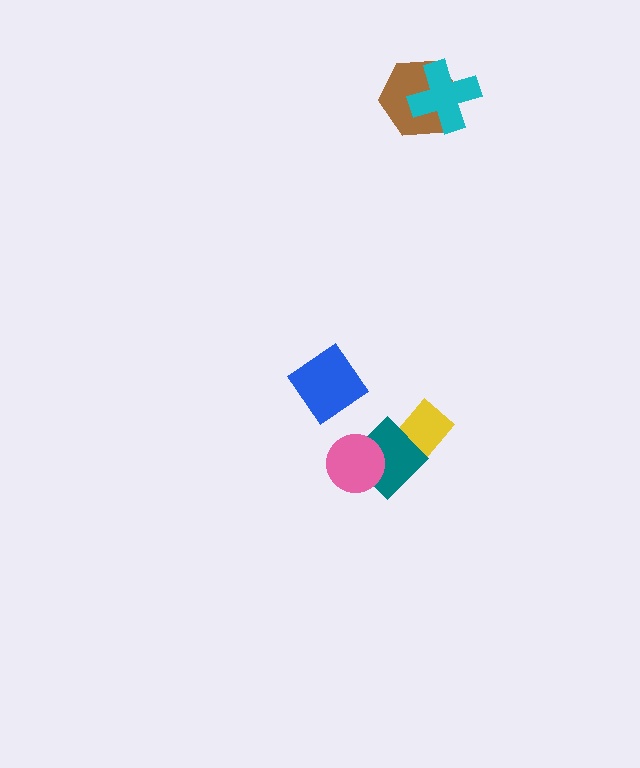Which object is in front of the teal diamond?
The pink circle is in front of the teal diamond.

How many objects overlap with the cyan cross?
1 object overlaps with the cyan cross.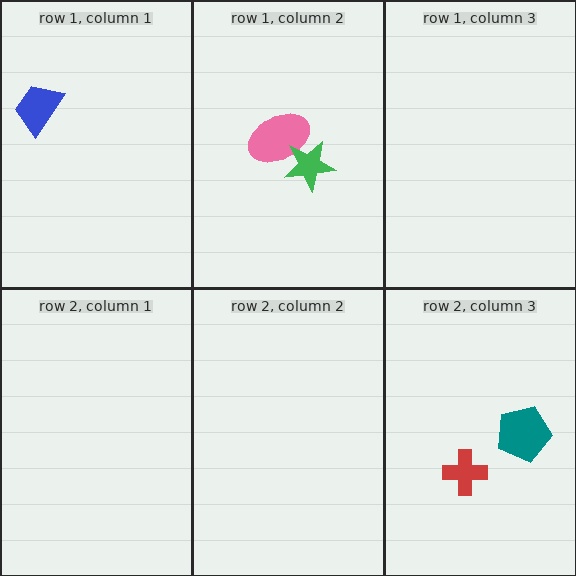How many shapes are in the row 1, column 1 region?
1.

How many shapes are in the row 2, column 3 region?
2.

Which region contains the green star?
The row 1, column 2 region.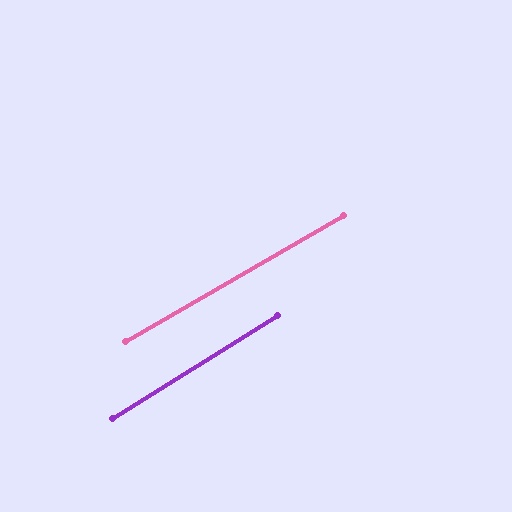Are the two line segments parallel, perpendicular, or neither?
Parallel — their directions differ by only 1.8°.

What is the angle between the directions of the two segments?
Approximately 2 degrees.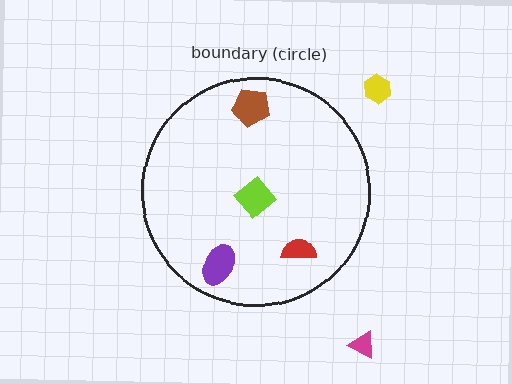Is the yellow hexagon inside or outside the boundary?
Outside.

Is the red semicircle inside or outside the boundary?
Inside.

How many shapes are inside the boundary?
4 inside, 2 outside.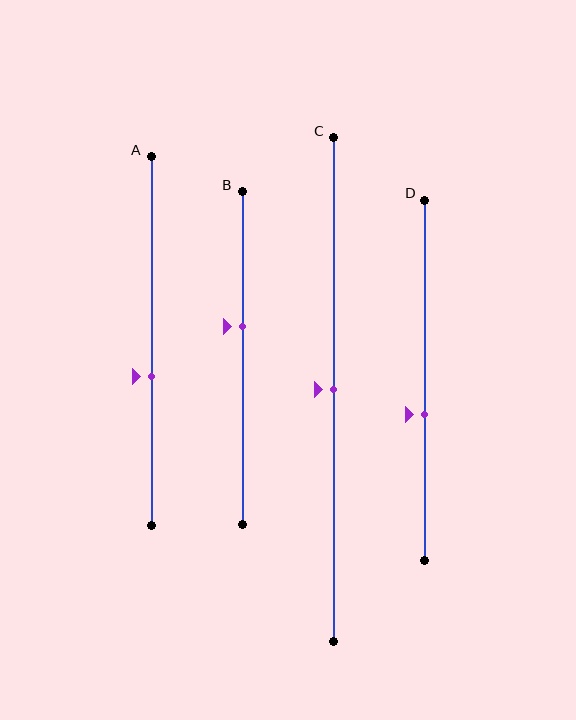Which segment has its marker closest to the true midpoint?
Segment C has its marker closest to the true midpoint.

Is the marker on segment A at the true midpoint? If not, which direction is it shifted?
No, the marker on segment A is shifted downward by about 9% of the segment length.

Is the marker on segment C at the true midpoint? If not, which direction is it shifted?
Yes, the marker on segment C is at the true midpoint.